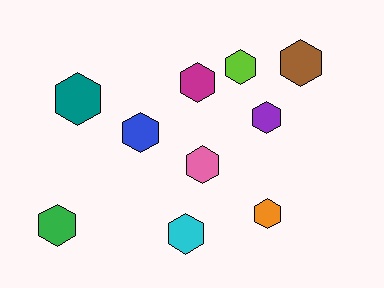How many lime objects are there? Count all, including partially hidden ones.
There is 1 lime object.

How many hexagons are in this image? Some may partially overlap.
There are 10 hexagons.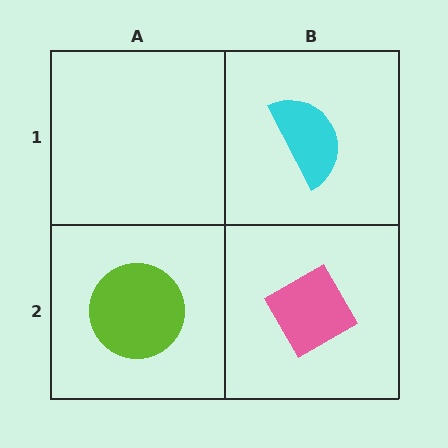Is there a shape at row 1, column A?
No, that cell is empty.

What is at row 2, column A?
A lime circle.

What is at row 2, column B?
A pink diamond.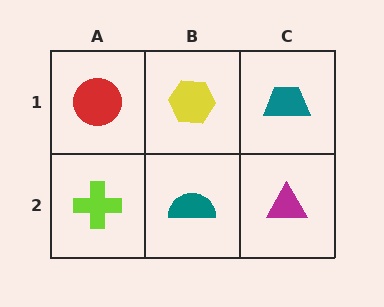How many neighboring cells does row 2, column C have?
2.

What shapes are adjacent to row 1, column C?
A magenta triangle (row 2, column C), a yellow hexagon (row 1, column B).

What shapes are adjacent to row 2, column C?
A teal trapezoid (row 1, column C), a teal semicircle (row 2, column B).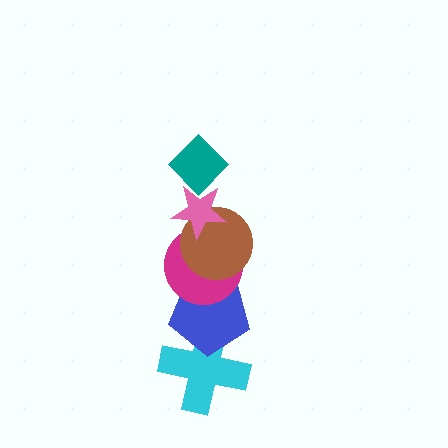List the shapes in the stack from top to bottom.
From top to bottom: the teal diamond, the pink star, the brown circle, the magenta circle, the blue pentagon, the cyan cross.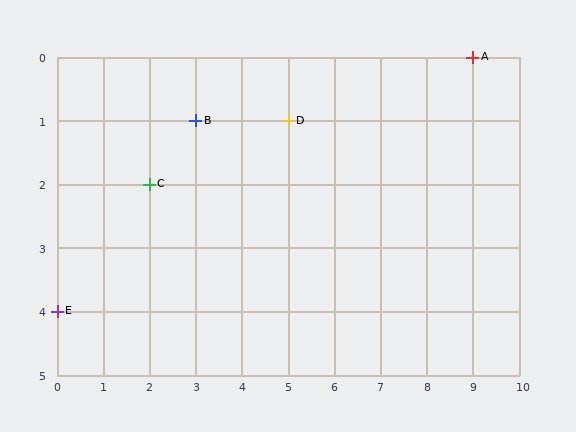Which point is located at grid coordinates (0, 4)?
Point E is at (0, 4).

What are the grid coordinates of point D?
Point D is at grid coordinates (5, 1).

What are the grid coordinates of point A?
Point A is at grid coordinates (9, 0).